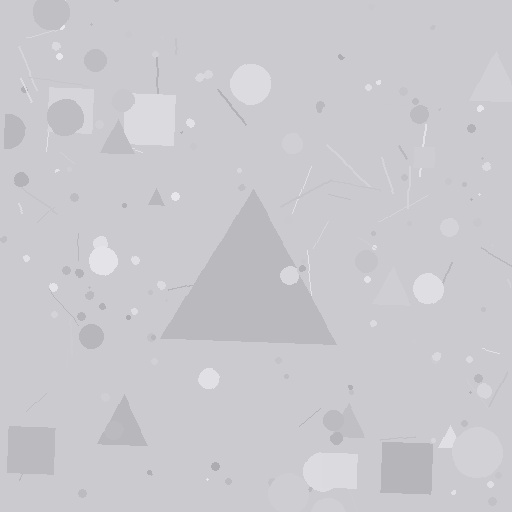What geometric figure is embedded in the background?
A triangle is embedded in the background.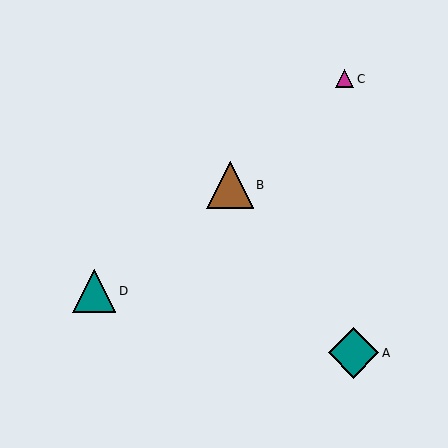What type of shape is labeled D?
Shape D is a teal triangle.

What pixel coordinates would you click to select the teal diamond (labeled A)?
Click at (353, 353) to select the teal diamond A.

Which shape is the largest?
The teal diamond (labeled A) is the largest.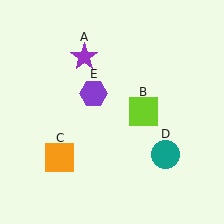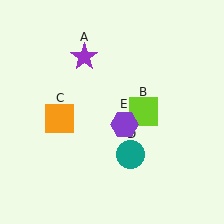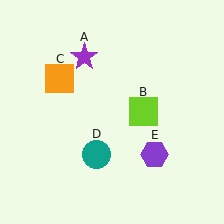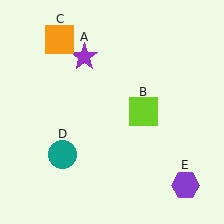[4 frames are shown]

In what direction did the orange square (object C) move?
The orange square (object C) moved up.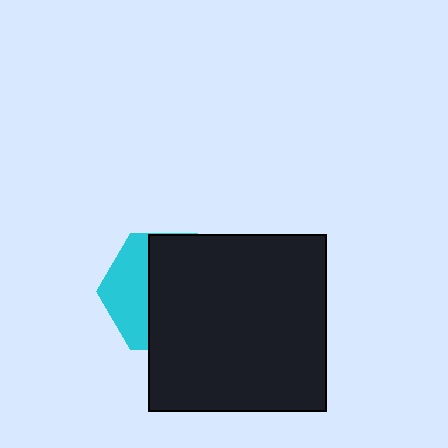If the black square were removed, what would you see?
You would see the complete cyan hexagon.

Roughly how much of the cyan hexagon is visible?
A small part of it is visible (roughly 34%).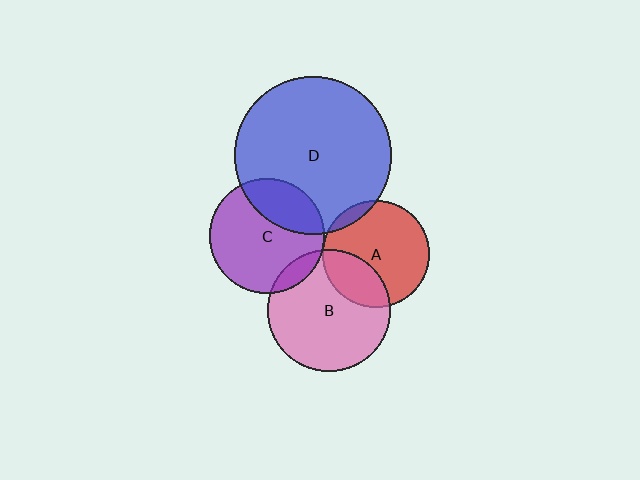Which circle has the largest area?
Circle D (blue).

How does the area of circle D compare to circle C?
Approximately 1.9 times.